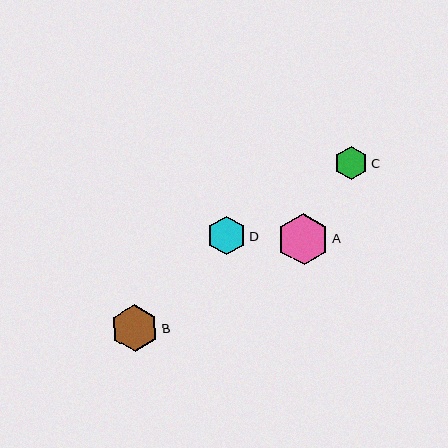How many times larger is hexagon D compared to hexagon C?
Hexagon D is approximately 1.2 times the size of hexagon C.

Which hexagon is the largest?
Hexagon A is the largest with a size of approximately 51 pixels.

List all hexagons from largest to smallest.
From largest to smallest: A, B, D, C.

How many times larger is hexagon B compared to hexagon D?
Hexagon B is approximately 1.2 times the size of hexagon D.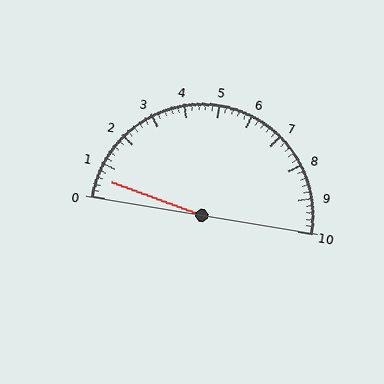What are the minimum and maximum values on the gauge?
The gauge ranges from 0 to 10.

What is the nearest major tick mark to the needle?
The nearest major tick mark is 1.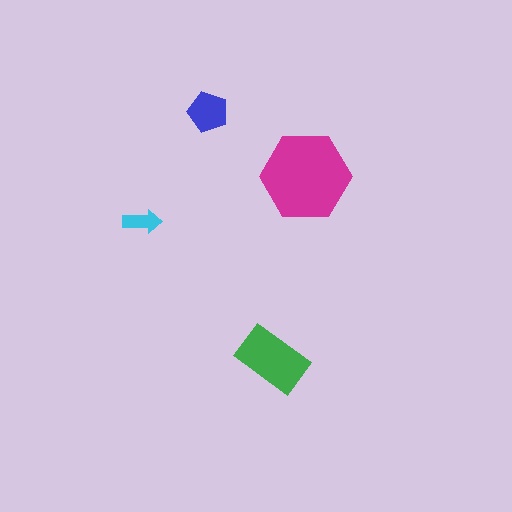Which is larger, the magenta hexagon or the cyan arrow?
The magenta hexagon.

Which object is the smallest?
The cyan arrow.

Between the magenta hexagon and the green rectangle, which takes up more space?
The magenta hexagon.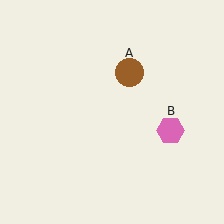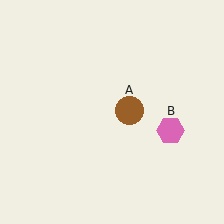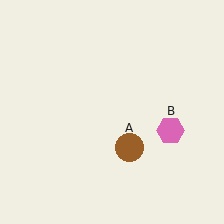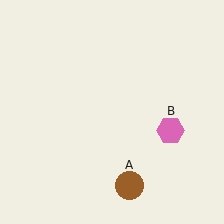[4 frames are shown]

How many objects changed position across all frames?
1 object changed position: brown circle (object A).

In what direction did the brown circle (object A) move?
The brown circle (object A) moved down.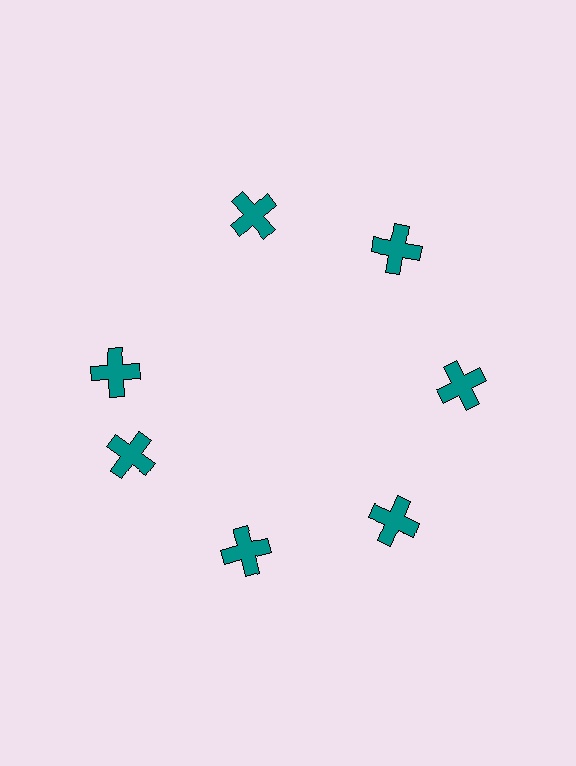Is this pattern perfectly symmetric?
No. The 7 teal crosses are arranged in a ring, but one element near the 10 o'clock position is rotated out of alignment along the ring, breaking the 7-fold rotational symmetry.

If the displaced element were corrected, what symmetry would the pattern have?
It would have 7-fold rotational symmetry — the pattern would map onto itself every 51 degrees.